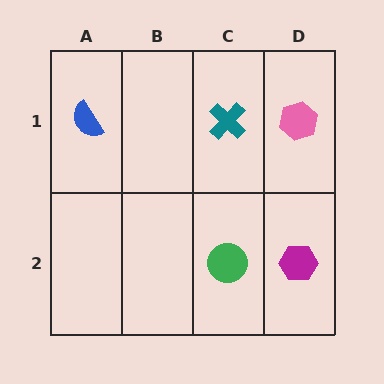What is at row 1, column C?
A teal cross.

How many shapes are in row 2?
2 shapes.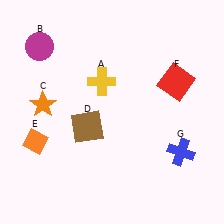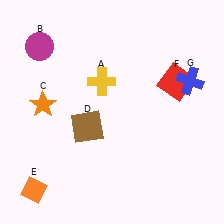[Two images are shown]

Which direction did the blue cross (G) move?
The blue cross (G) moved up.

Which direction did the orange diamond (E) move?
The orange diamond (E) moved down.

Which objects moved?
The objects that moved are: the orange diamond (E), the blue cross (G).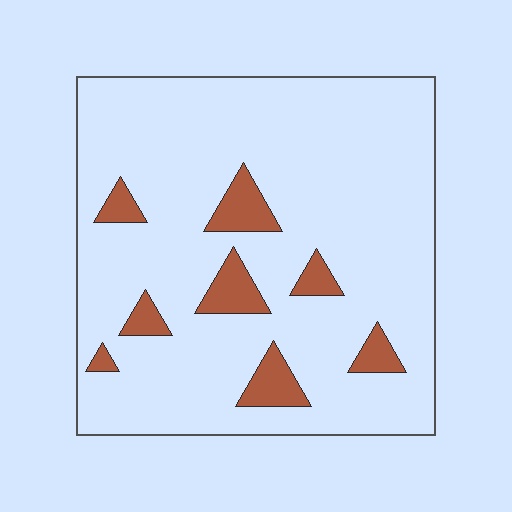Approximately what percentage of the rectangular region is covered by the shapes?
Approximately 10%.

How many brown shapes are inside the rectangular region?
8.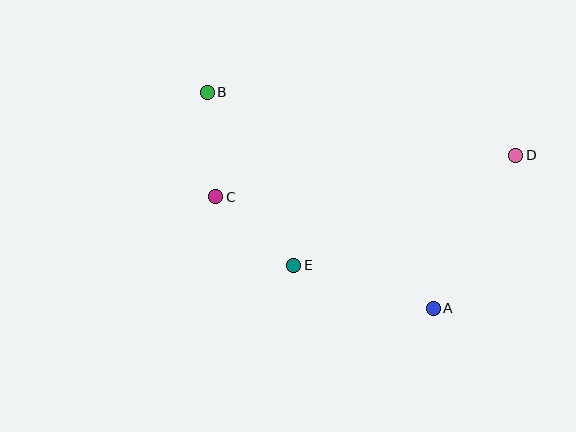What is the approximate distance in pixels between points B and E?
The distance between B and E is approximately 194 pixels.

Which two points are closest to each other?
Points C and E are closest to each other.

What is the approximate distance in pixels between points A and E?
The distance between A and E is approximately 146 pixels.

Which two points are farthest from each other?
Points B and D are farthest from each other.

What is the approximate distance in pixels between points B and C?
The distance between B and C is approximately 105 pixels.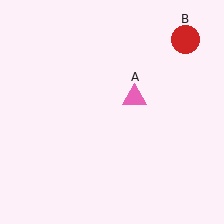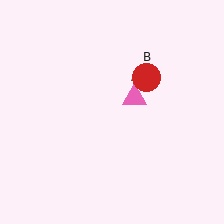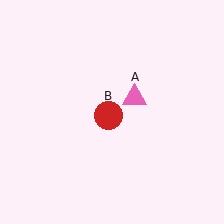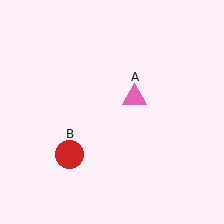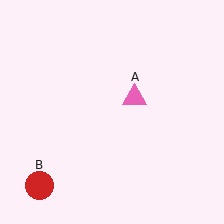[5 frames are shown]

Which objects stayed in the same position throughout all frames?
Pink triangle (object A) remained stationary.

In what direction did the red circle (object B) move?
The red circle (object B) moved down and to the left.